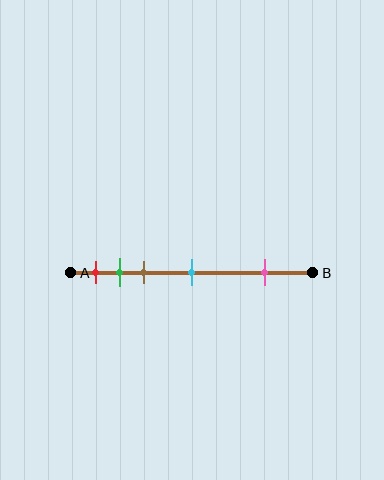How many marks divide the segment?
There are 5 marks dividing the segment.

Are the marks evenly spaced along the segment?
No, the marks are not evenly spaced.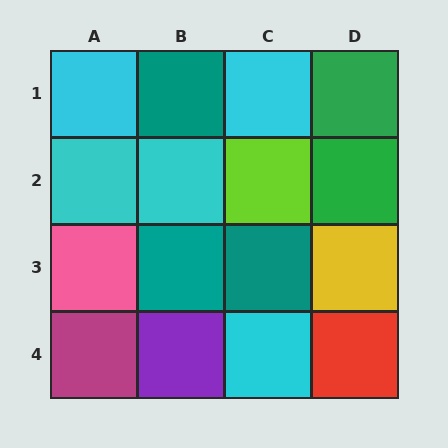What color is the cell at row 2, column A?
Cyan.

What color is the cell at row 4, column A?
Magenta.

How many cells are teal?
3 cells are teal.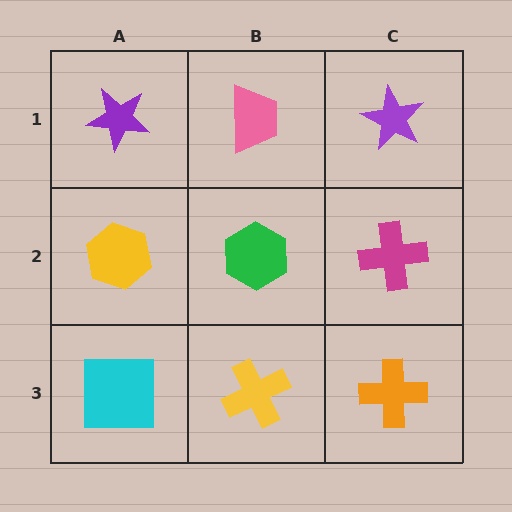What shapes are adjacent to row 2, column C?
A purple star (row 1, column C), an orange cross (row 3, column C), a green hexagon (row 2, column B).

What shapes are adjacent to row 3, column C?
A magenta cross (row 2, column C), a yellow cross (row 3, column B).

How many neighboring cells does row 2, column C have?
3.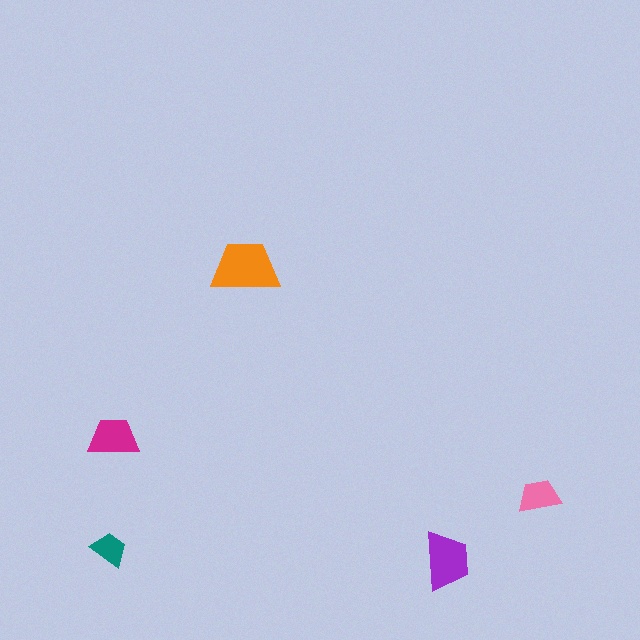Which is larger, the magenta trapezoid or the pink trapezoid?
The magenta one.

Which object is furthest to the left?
The teal trapezoid is leftmost.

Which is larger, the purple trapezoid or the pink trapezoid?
The purple one.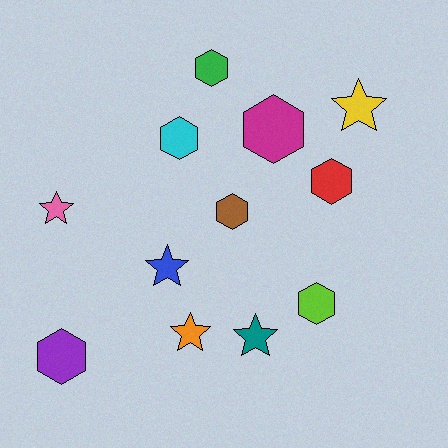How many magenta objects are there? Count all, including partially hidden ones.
There is 1 magenta object.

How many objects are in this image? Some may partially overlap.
There are 12 objects.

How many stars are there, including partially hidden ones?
There are 5 stars.